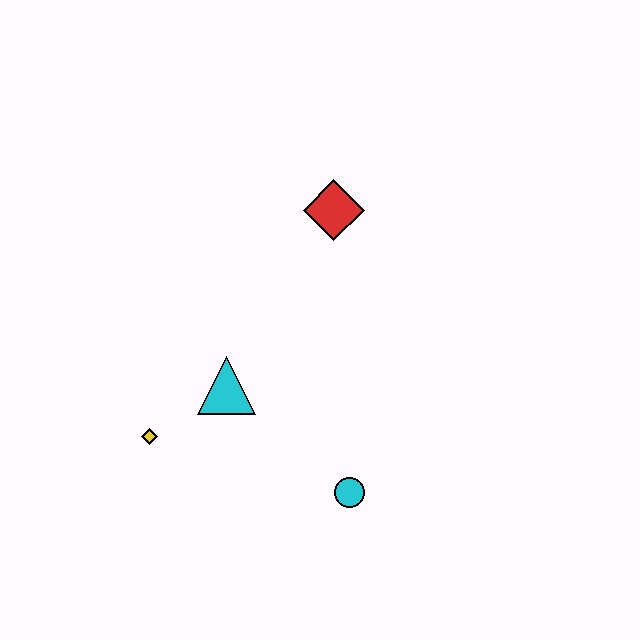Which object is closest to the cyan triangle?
The yellow diamond is closest to the cyan triangle.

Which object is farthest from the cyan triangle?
The red diamond is farthest from the cyan triangle.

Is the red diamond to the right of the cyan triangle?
Yes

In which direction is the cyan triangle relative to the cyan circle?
The cyan triangle is to the left of the cyan circle.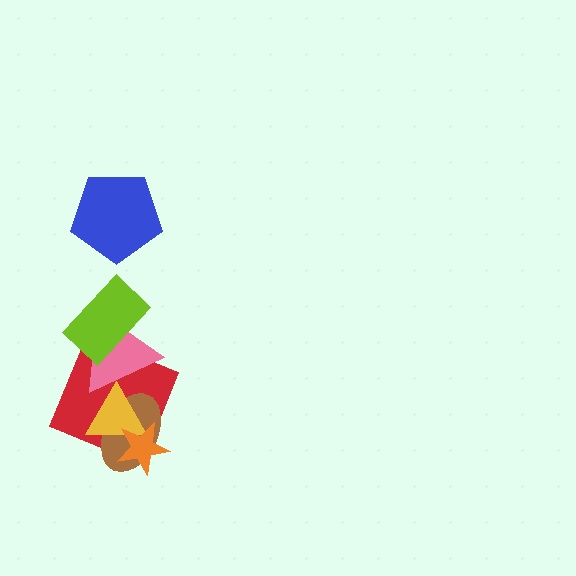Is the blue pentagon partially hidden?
No, no other shape covers it.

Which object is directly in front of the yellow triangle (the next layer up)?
The orange star is directly in front of the yellow triangle.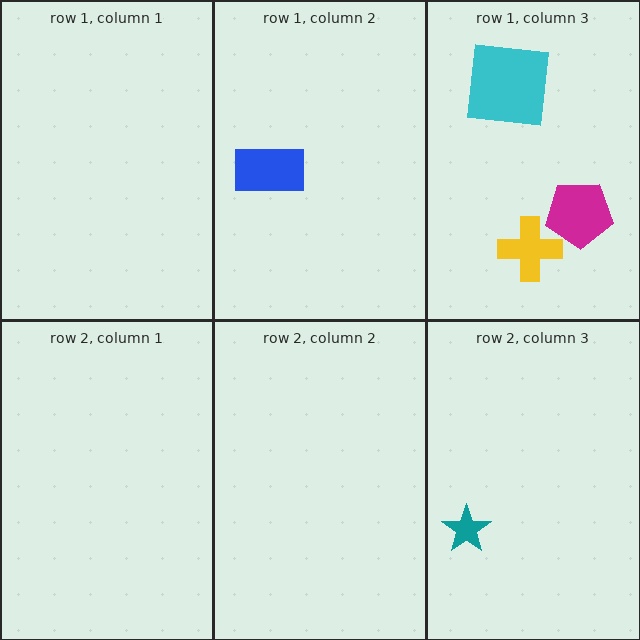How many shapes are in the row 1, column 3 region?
3.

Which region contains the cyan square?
The row 1, column 3 region.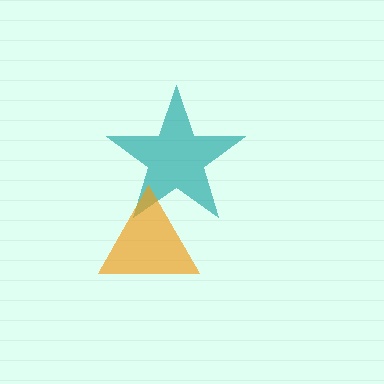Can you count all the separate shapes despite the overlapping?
Yes, there are 2 separate shapes.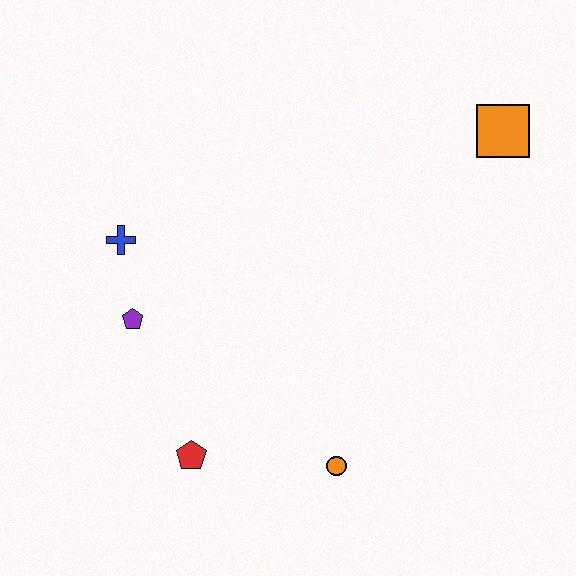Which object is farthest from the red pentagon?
The orange square is farthest from the red pentagon.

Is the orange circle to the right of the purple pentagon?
Yes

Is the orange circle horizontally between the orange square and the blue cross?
Yes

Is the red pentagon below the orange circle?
No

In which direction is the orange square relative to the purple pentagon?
The orange square is to the right of the purple pentagon.